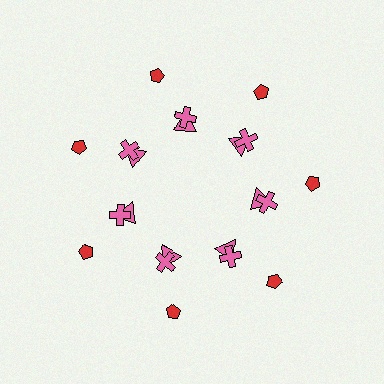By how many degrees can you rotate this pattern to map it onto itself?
The pattern maps onto itself every 51 degrees of rotation.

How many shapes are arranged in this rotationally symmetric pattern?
There are 21 shapes, arranged in 7 groups of 3.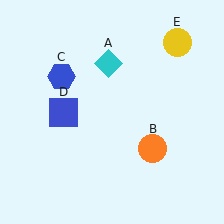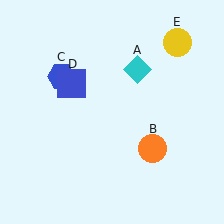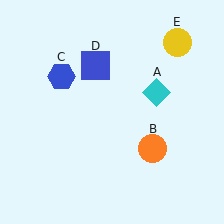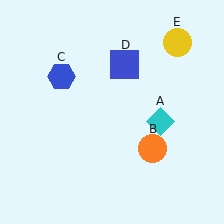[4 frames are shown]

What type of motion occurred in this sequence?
The cyan diamond (object A), blue square (object D) rotated clockwise around the center of the scene.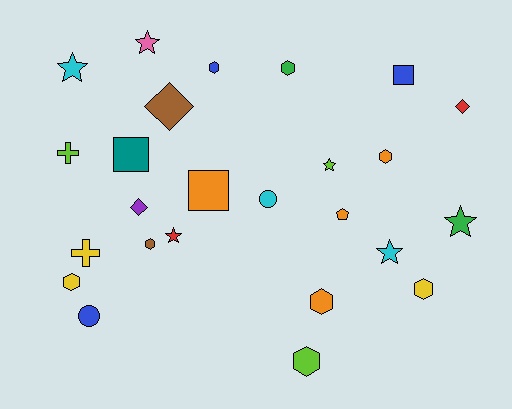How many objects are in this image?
There are 25 objects.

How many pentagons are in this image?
There is 1 pentagon.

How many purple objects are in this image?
There is 1 purple object.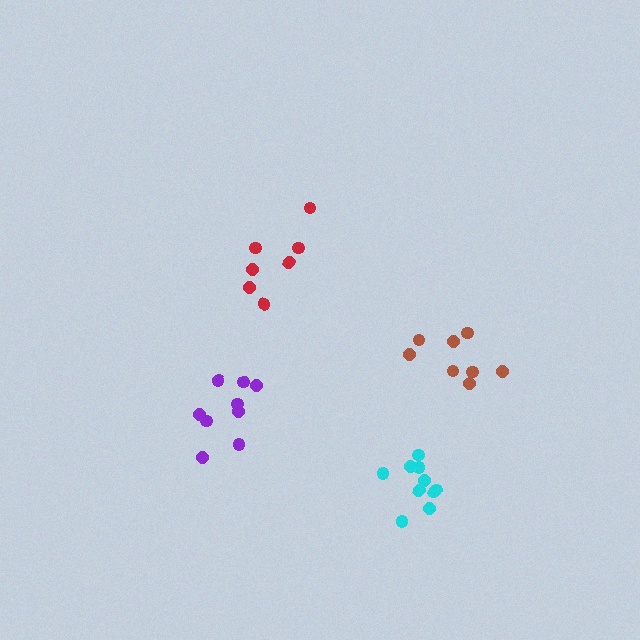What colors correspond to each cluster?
The clusters are colored: brown, red, purple, cyan.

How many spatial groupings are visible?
There are 4 spatial groupings.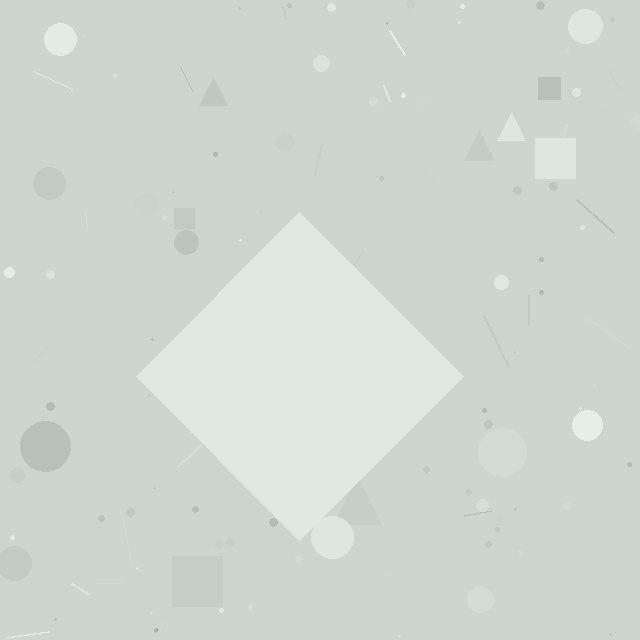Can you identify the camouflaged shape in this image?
The camouflaged shape is a diamond.